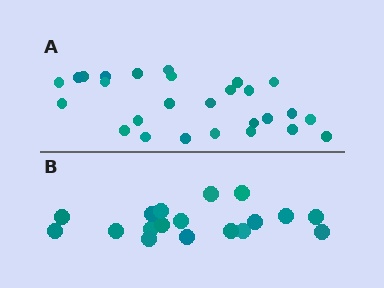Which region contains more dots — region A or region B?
Region A (the top region) has more dots.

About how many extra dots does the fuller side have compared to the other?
Region A has roughly 8 or so more dots than region B.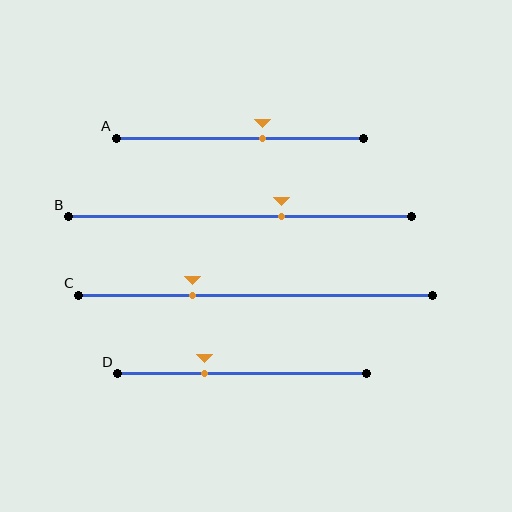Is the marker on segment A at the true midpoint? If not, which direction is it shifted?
No, the marker on segment A is shifted to the right by about 9% of the segment length.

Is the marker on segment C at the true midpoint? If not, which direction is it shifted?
No, the marker on segment C is shifted to the left by about 18% of the segment length.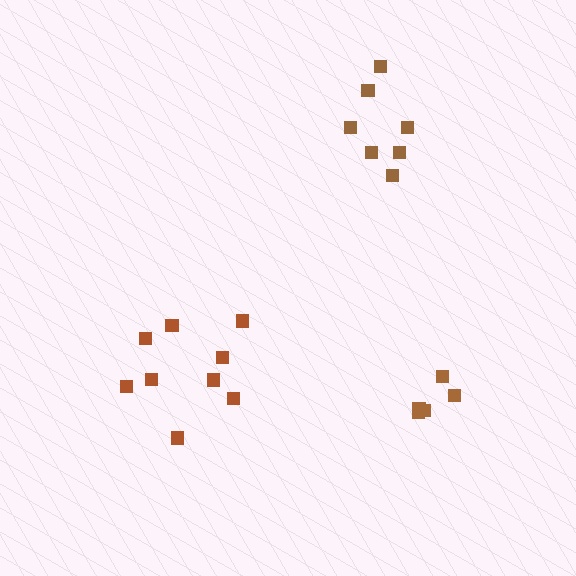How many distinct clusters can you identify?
There are 3 distinct clusters.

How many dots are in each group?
Group 1: 5 dots, Group 2: 9 dots, Group 3: 7 dots (21 total).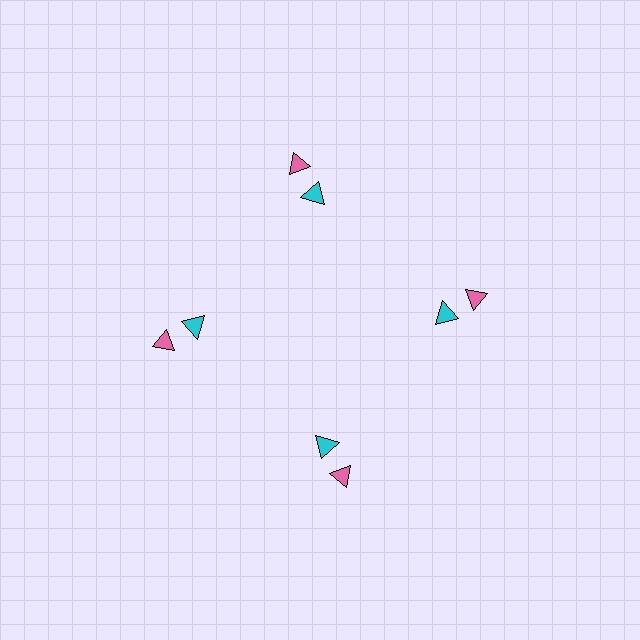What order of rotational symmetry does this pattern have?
This pattern has 4-fold rotational symmetry.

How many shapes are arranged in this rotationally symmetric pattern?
There are 8 shapes, arranged in 4 groups of 2.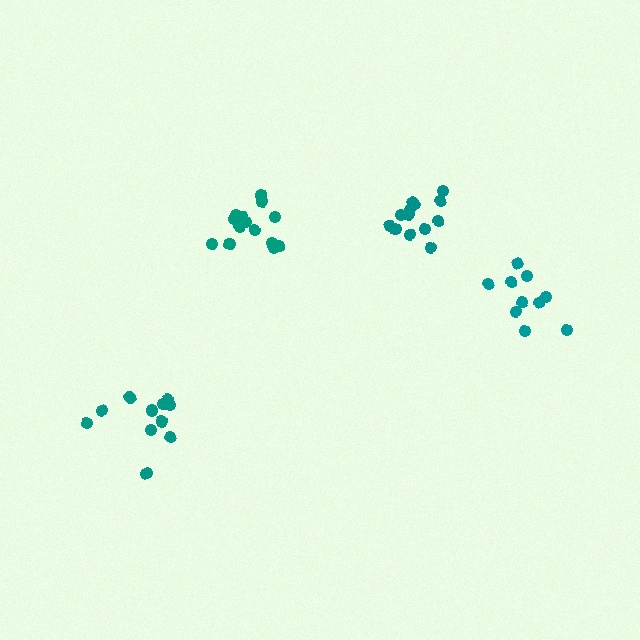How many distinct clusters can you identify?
There are 4 distinct clusters.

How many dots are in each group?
Group 1: 14 dots, Group 2: 11 dots, Group 3: 10 dots, Group 4: 13 dots (48 total).